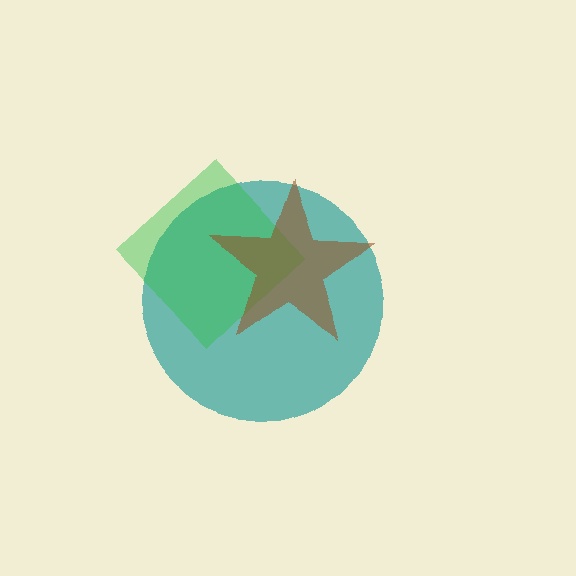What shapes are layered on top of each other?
The layered shapes are: a teal circle, a green diamond, a brown star.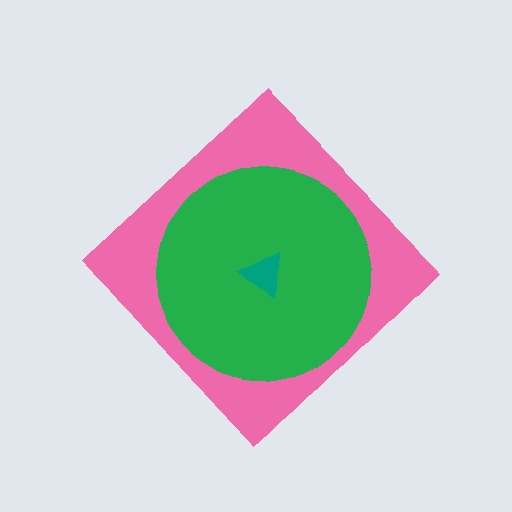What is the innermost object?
The teal triangle.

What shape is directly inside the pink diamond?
The green circle.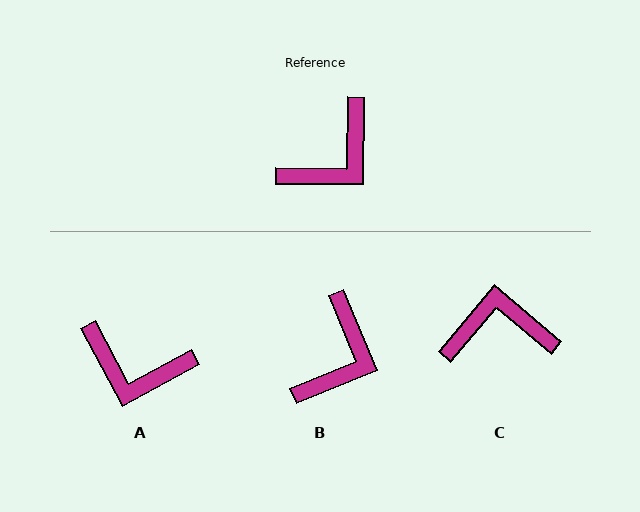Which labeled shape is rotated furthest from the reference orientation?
C, about 140 degrees away.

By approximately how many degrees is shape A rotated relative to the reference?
Approximately 61 degrees clockwise.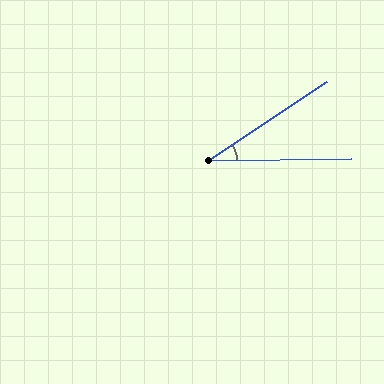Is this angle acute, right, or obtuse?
It is acute.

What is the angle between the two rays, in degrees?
Approximately 33 degrees.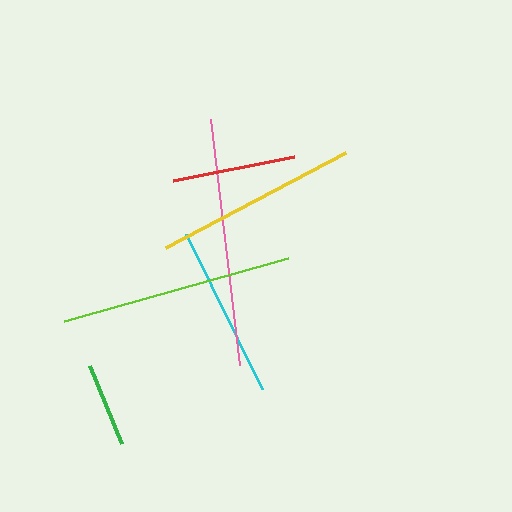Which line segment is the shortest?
The green line is the shortest at approximately 84 pixels.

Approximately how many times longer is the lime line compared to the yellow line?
The lime line is approximately 1.1 times the length of the yellow line.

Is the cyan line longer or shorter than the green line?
The cyan line is longer than the green line.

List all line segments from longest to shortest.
From longest to shortest: pink, lime, yellow, cyan, red, green.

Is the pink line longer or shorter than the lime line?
The pink line is longer than the lime line.